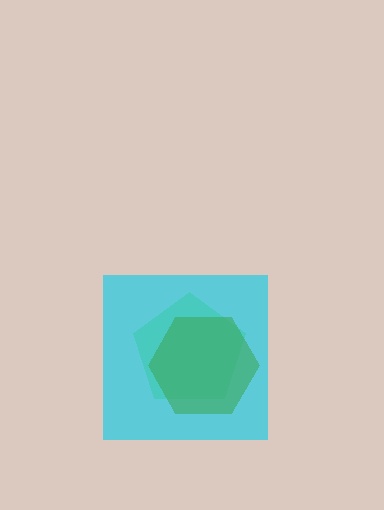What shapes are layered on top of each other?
The layered shapes are: a lime pentagon, a cyan square, a green hexagon.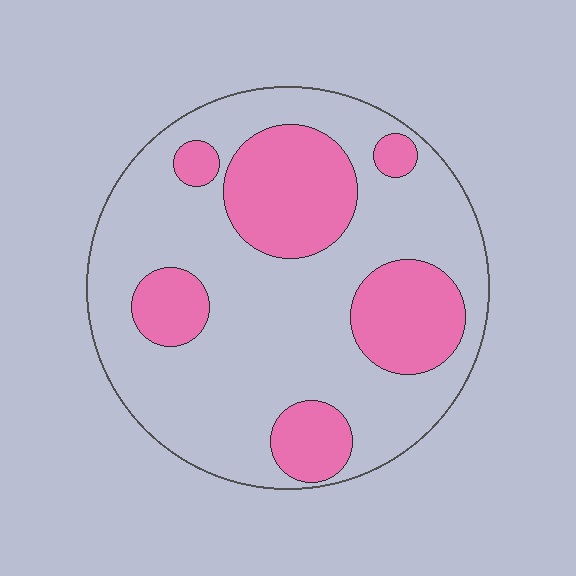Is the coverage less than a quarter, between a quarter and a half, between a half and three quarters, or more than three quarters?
Between a quarter and a half.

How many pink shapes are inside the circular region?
6.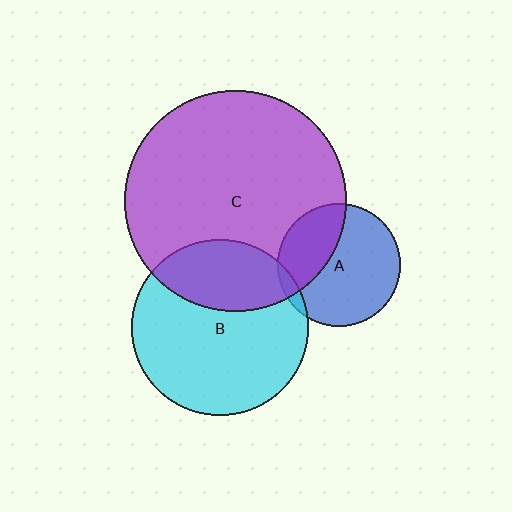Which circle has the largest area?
Circle C (purple).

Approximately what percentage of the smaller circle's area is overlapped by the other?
Approximately 30%.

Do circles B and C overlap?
Yes.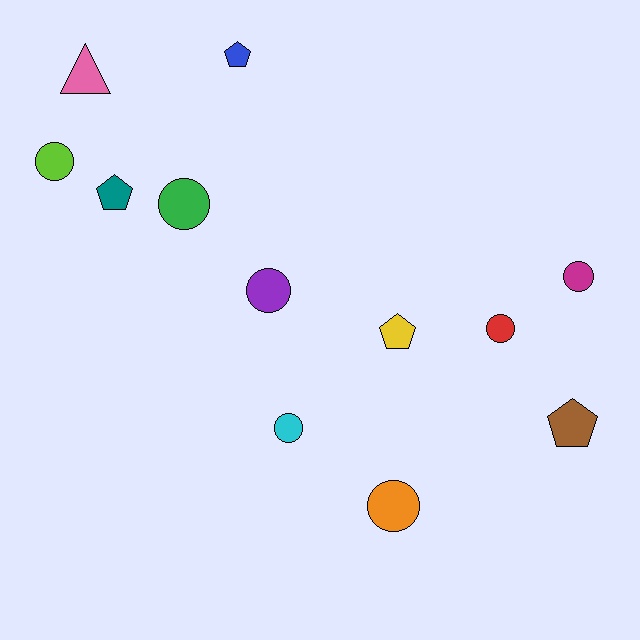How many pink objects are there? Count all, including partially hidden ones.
There is 1 pink object.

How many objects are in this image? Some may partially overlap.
There are 12 objects.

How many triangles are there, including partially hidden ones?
There is 1 triangle.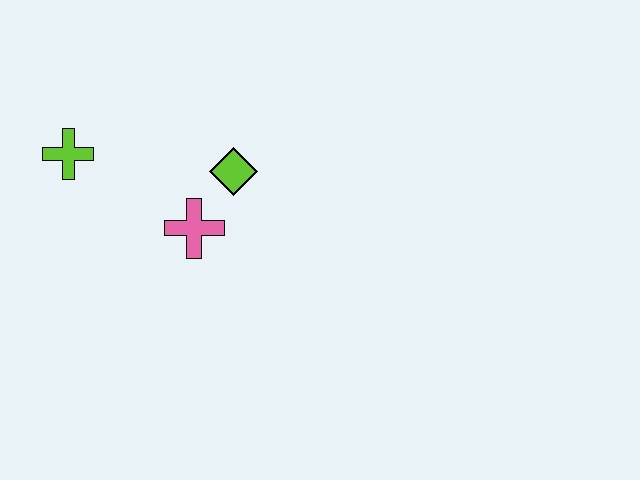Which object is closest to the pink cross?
The lime diamond is closest to the pink cross.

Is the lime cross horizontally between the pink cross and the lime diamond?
No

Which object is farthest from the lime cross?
The lime diamond is farthest from the lime cross.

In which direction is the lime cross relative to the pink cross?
The lime cross is to the left of the pink cross.